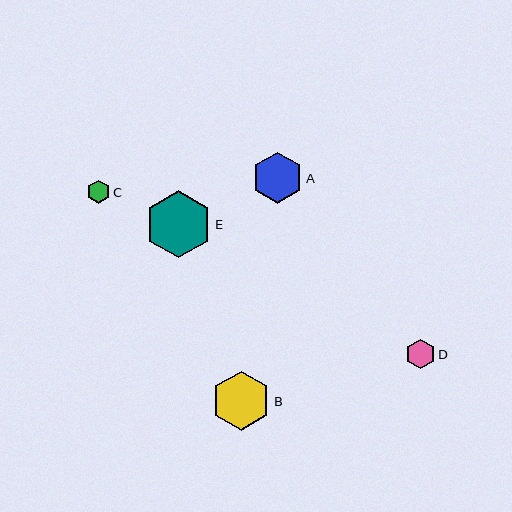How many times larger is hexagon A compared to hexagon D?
Hexagon A is approximately 1.8 times the size of hexagon D.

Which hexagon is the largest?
Hexagon E is the largest with a size of approximately 67 pixels.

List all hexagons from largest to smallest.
From largest to smallest: E, B, A, D, C.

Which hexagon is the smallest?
Hexagon C is the smallest with a size of approximately 23 pixels.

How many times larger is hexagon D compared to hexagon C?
Hexagon D is approximately 1.3 times the size of hexagon C.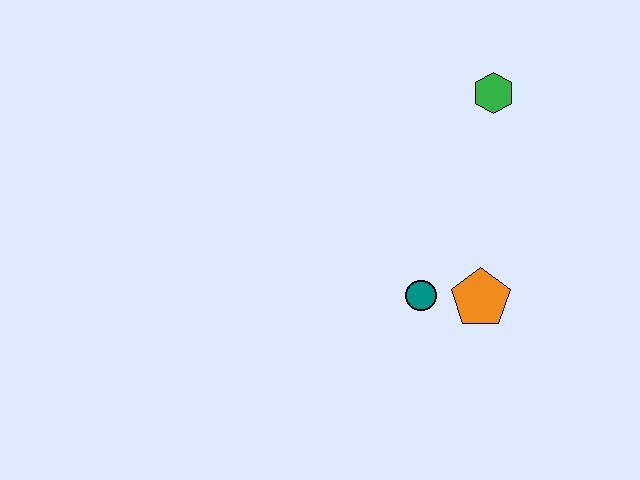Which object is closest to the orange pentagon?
The teal circle is closest to the orange pentagon.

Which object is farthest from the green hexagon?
The teal circle is farthest from the green hexagon.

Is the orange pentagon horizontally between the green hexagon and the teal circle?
Yes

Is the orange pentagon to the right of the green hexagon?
No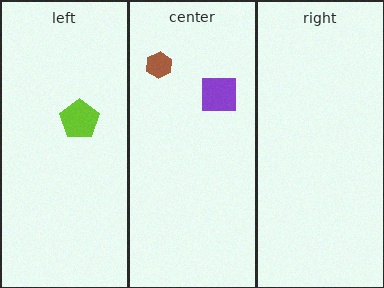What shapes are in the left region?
The lime pentagon.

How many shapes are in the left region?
1.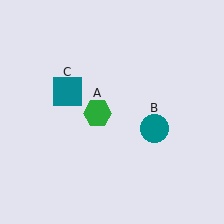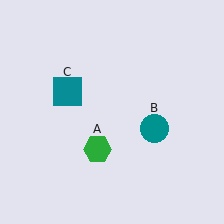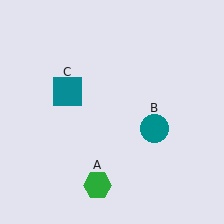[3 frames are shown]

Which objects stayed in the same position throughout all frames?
Teal circle (object B) and teal square (object C) remained stationary.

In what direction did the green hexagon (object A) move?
The green hexagon (object A) moved down.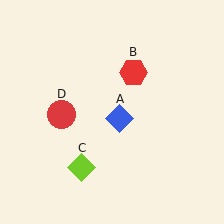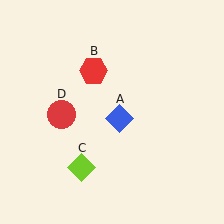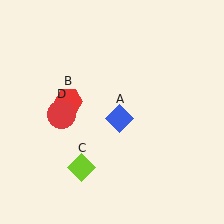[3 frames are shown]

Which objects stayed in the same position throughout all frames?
Blue diamond (object A) and lime diamond (object C) and red circle (object D) remained stationary.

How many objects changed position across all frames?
1 object changed position: red hexagon (object B).